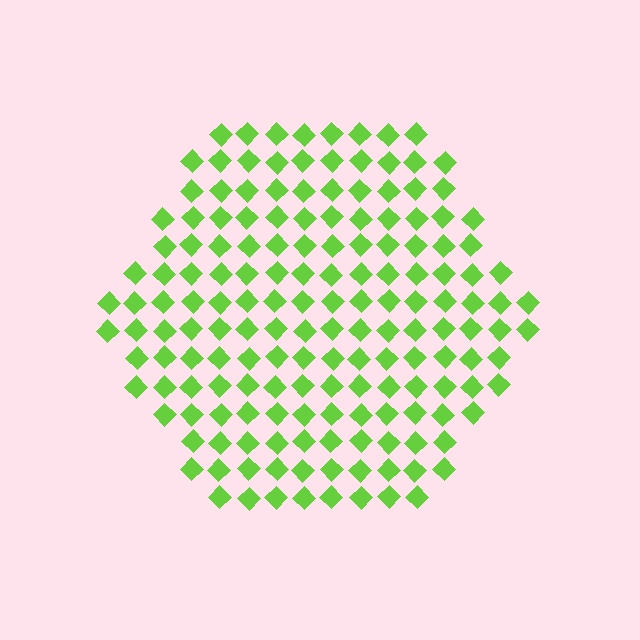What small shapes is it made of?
It is made of small diamonds.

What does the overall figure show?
The overall figure shows a hexagon.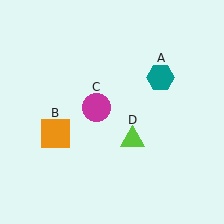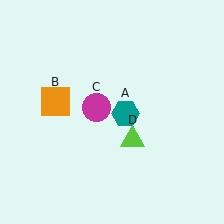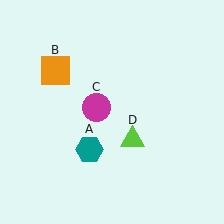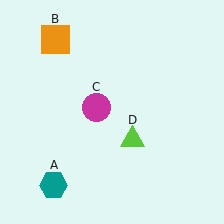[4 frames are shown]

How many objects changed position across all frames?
2 objects changed position: teal hexagon (object A), orange square (object B).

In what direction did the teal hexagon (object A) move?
The teal hexagon (object A) moved down and to the left.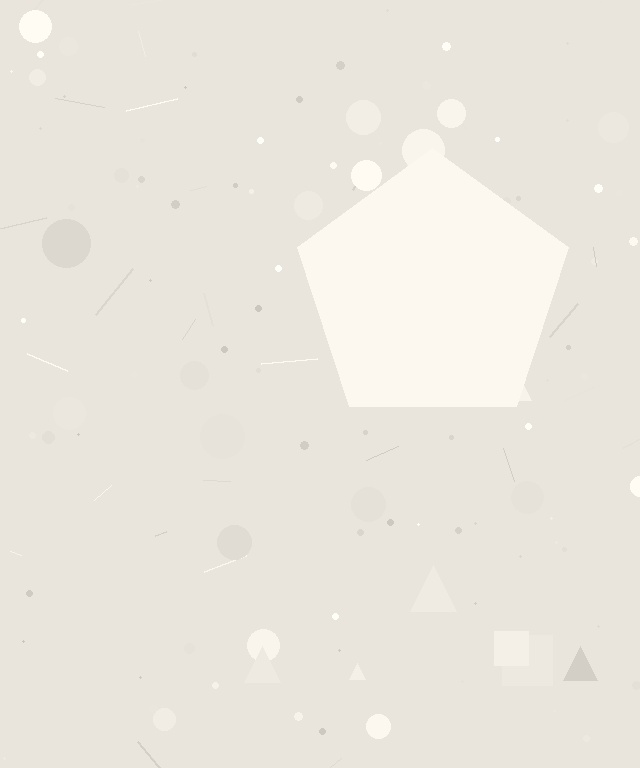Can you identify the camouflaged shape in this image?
The camouflaged shape is a pentagon.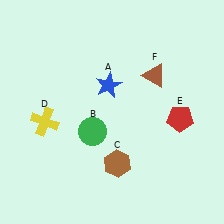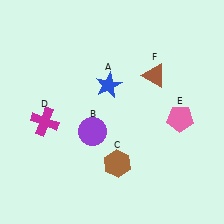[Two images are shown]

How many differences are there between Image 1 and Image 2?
There are 3 differences between the two images.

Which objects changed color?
B changed from green to purple. D changed from yellow to magenta. E changed from red to pink.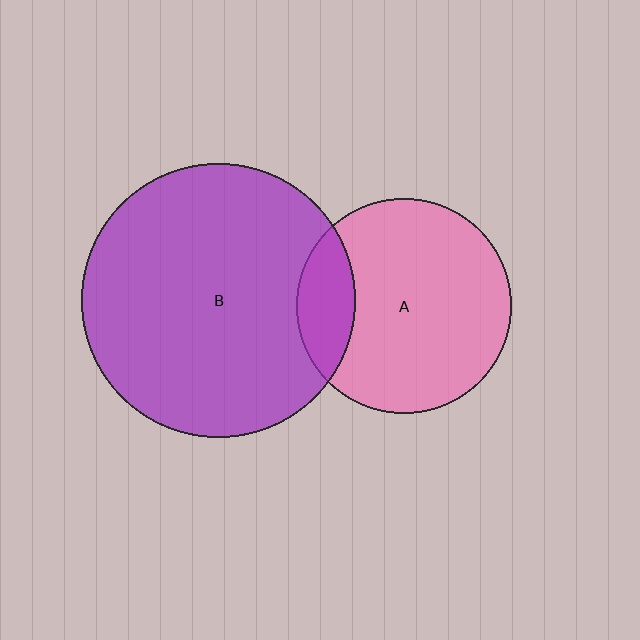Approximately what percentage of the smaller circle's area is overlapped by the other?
Approximately 20%.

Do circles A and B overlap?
Yes.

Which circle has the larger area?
Circle B (purple).